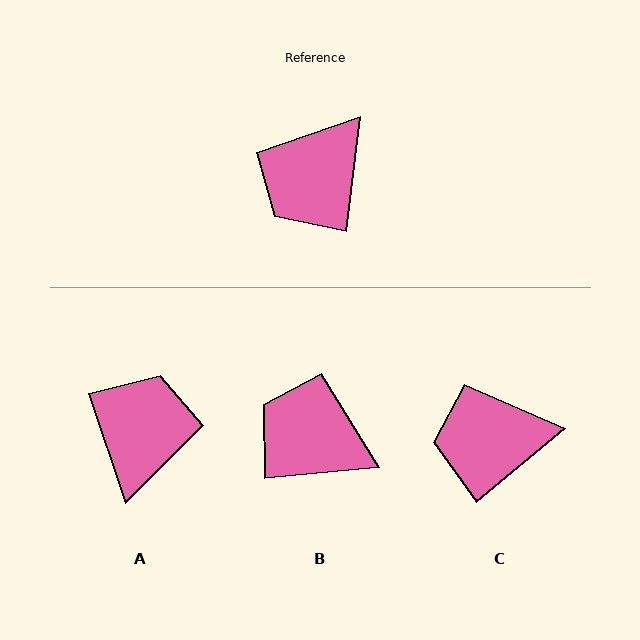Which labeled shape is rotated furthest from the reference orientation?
A, about 154 degrees away.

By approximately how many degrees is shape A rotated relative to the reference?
Approximately 154 degrees clockwise.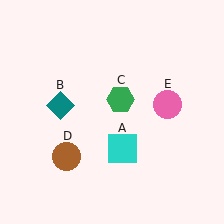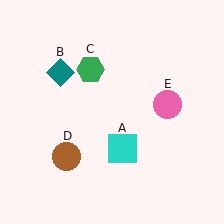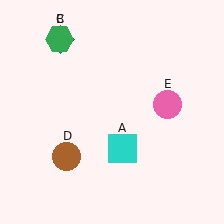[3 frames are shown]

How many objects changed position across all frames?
2 objects changed position: teal diamond (object B), green hexagon (object C).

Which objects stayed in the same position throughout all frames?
Cyan square (object A) and brown circle (object D) and pink circle (object E) remained stationary.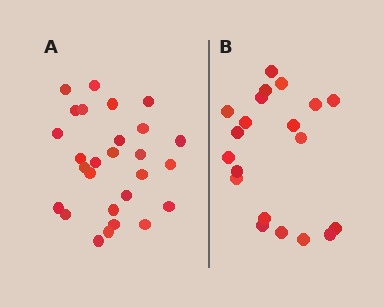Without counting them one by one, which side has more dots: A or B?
Region A (the left region) has more dots.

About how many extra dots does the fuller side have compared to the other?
Region A has roughly 8 or so more dots than region B.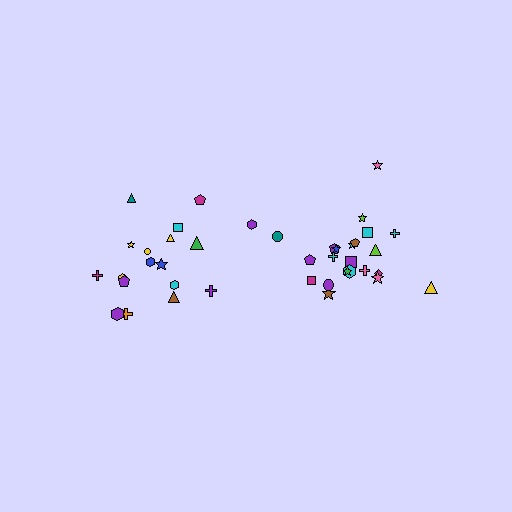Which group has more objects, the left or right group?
The right group.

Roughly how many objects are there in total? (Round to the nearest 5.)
Roughly 40 objects in total.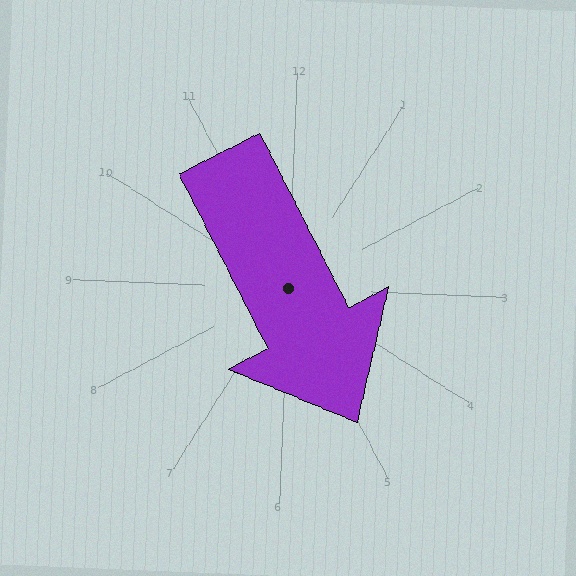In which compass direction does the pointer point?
Southeast.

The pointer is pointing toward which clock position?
Roughly 5 o'clock.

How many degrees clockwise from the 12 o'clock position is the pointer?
Approximately 151 degrees.